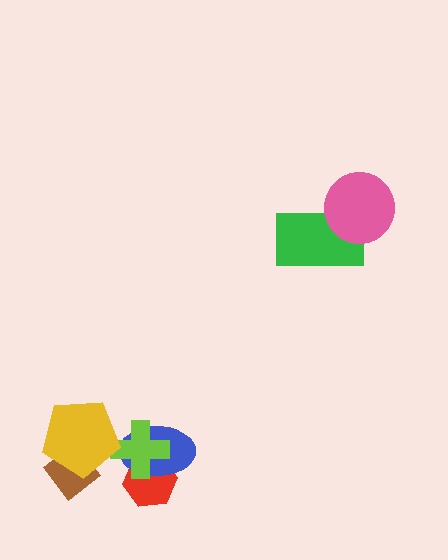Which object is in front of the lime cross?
The yellow pentagon is in front of the lime cross.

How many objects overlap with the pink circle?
1 object overlaps with the pink circle.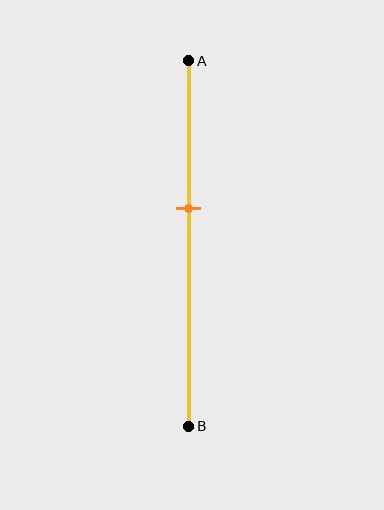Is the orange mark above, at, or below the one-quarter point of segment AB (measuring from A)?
The orange mark is below the one-quarter point of segment AB.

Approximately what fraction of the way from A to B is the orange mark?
The orange mark is approximately 40% of the way from A to B.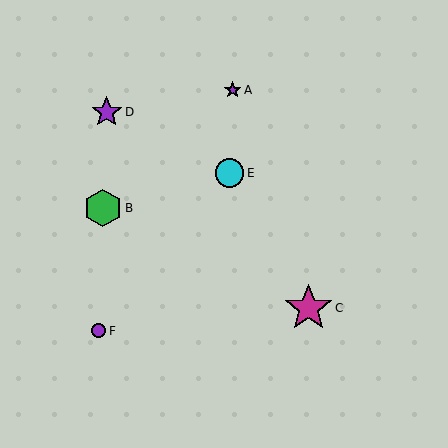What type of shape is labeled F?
Shape F is a purple circle.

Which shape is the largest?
The magenta star (labeled C) is the largest.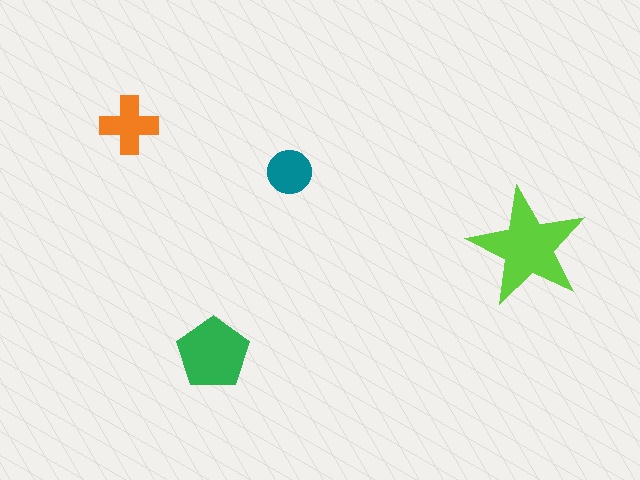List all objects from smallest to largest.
The teal circle, the orange cross, the green pentagon, the lime star.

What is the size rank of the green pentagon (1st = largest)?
2nd.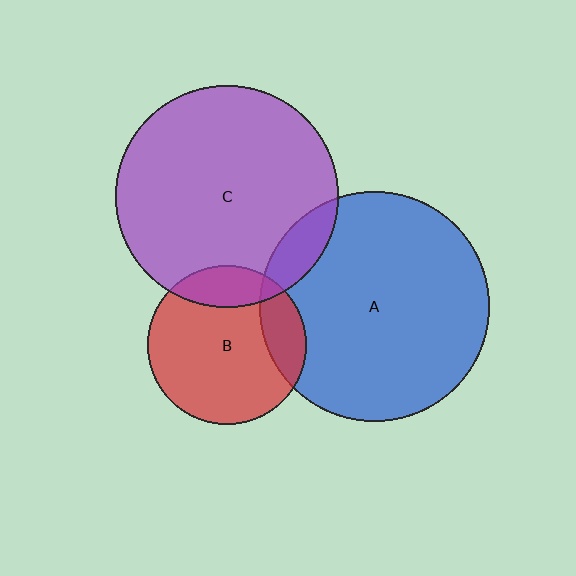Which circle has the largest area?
Circle A (blue).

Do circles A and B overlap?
Yes.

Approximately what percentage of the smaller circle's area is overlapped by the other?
Approximately 15%.